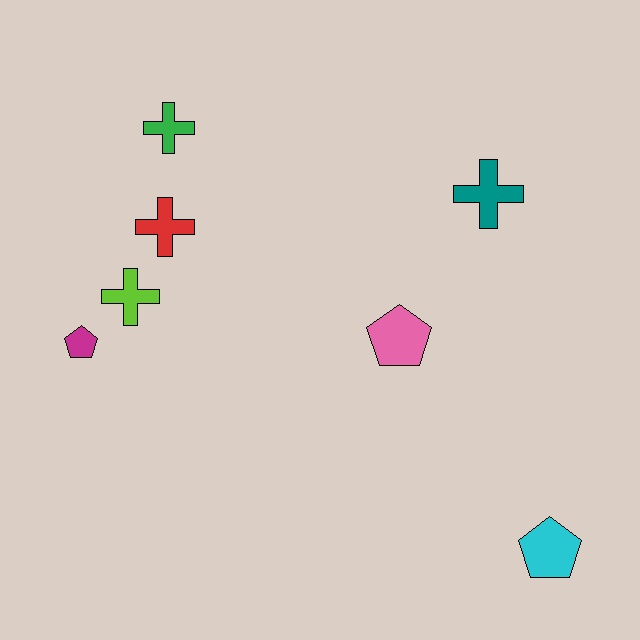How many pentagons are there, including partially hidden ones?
There are 3 pentagons.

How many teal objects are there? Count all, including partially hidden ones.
There is 1 teal object.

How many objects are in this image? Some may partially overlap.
There are 7 objects.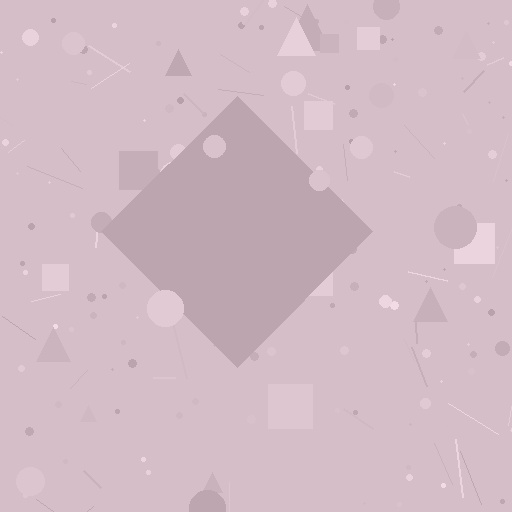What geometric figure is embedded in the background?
A diamond is embedded in the background.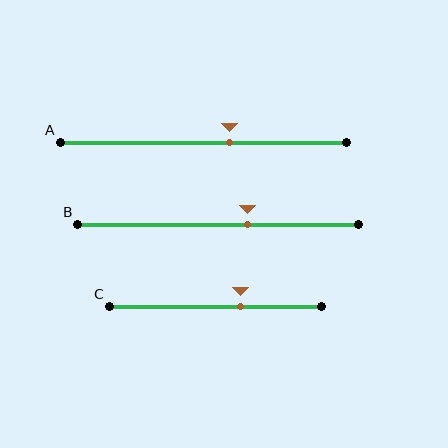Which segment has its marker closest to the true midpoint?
Segment A has its marker closest to the true midpoint.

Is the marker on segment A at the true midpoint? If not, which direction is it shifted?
No, the marker on segment A is shifted to the right by about 9% of the segment length.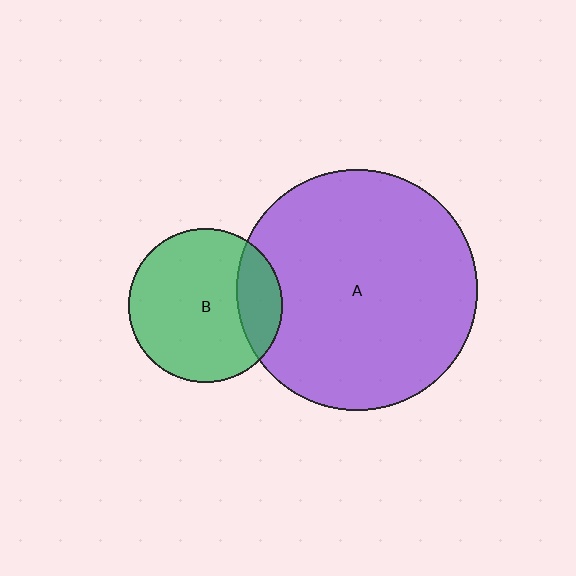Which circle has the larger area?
Circle A (purple).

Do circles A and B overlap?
Yes.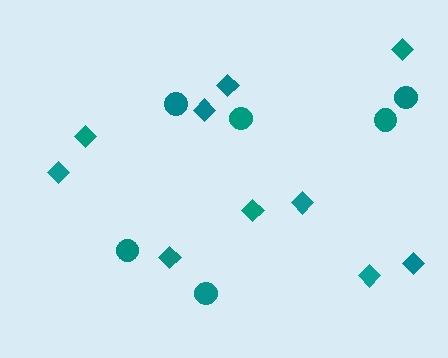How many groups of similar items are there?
There are 2 groups: one group of diamonds (10) and one group of circles (6).